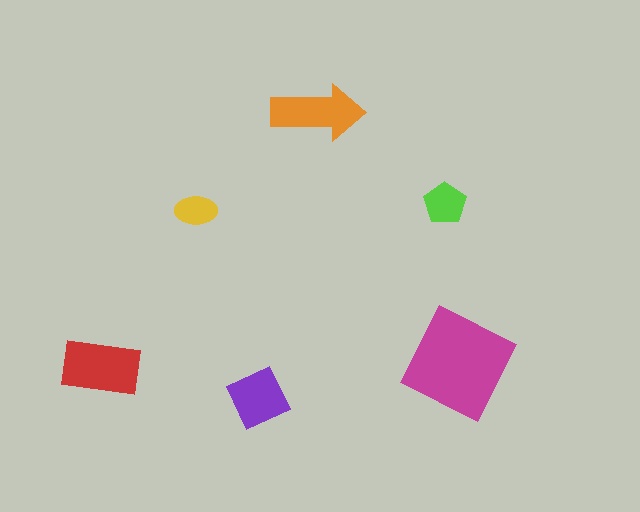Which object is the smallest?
The yellow ellipse.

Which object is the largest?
The magenta square.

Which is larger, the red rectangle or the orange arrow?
The red rectangle.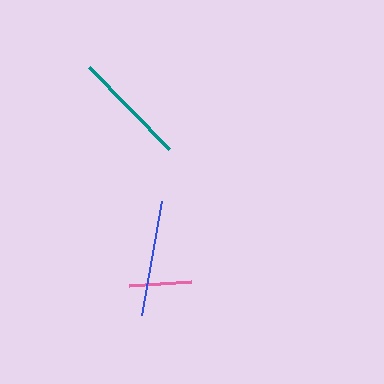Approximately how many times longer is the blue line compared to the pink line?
The blue line is approximately 1.8 times the length of the pink line.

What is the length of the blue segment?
The blue segment is approximately 116 pixels long.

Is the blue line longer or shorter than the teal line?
The blue line is longer than the teal line.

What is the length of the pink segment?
The pink segment is approximately 63 pixels long.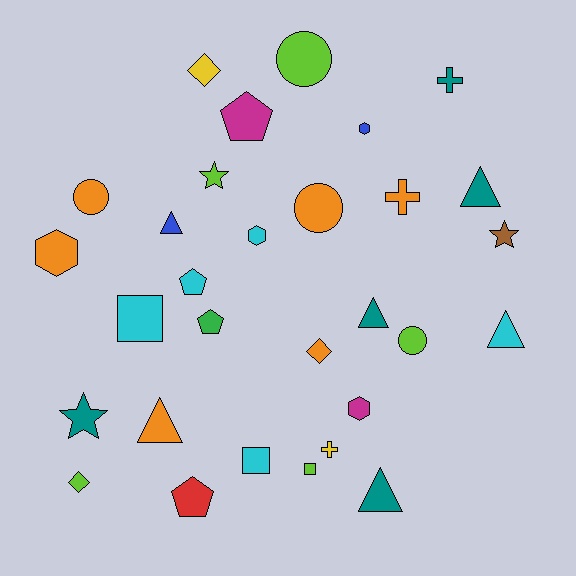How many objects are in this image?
There are 30 objects.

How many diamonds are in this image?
There are 3 diamonds.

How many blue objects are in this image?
There are 2 blue objects.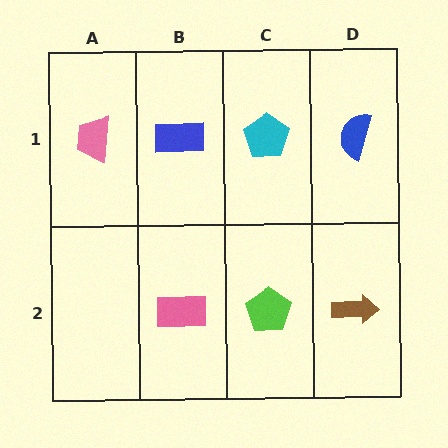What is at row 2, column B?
A pink rectangle.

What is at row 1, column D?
A blue semicircle.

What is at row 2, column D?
A brown arrow.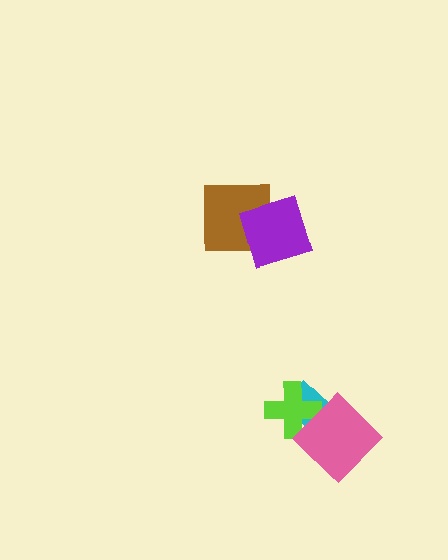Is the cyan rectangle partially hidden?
Yes, it is partially covered by another shape.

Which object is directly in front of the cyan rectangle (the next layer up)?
The lime cross is directly in front of the cyan rectangle.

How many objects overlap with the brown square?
1 object overlaps with the brown square.